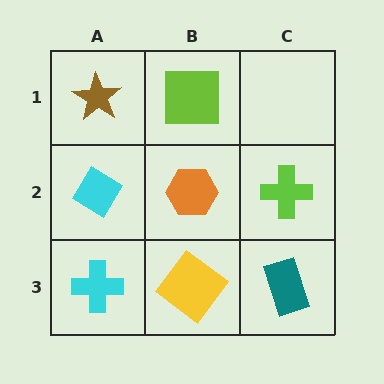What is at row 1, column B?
A lime square.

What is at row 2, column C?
A lime cross.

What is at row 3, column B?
A yellow diamond.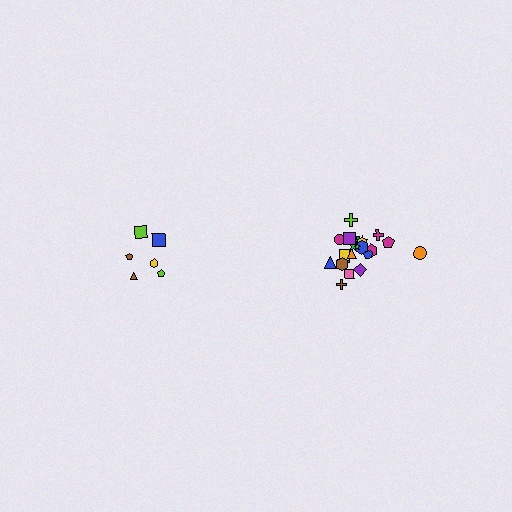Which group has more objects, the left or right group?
The right group.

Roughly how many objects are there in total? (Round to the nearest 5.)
Roughly 30 objects in total.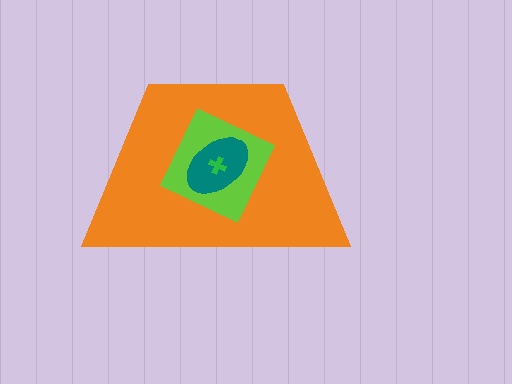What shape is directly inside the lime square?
The teal ellipse.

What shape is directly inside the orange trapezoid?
The lime square.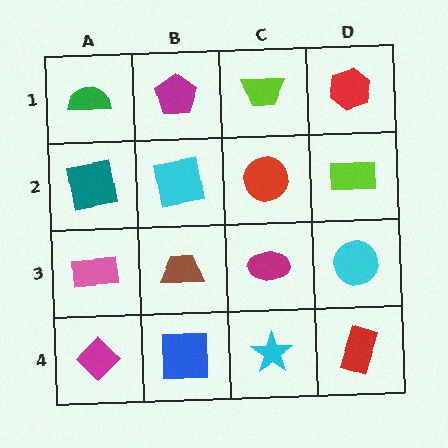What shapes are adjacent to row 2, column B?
A magenta pentagon (row 1, column B), a brown trapezoid (row 3, column B), a teal square (row 2, column A), a red circle (row 2, column C).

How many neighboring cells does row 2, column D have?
3.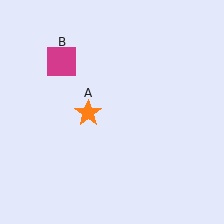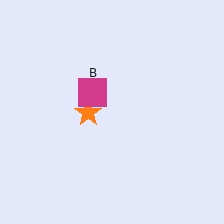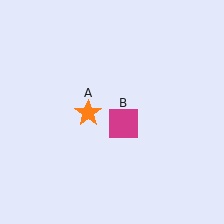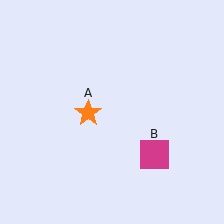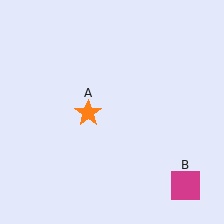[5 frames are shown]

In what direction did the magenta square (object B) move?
The magenta square (object B) moved down and to the right.